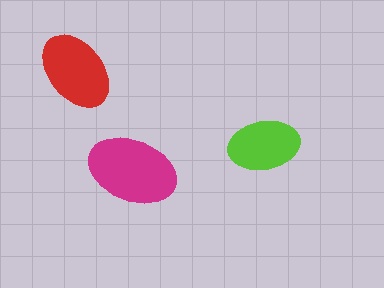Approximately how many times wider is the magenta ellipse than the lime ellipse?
About 1.5 times wider.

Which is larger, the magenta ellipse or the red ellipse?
The magenta one.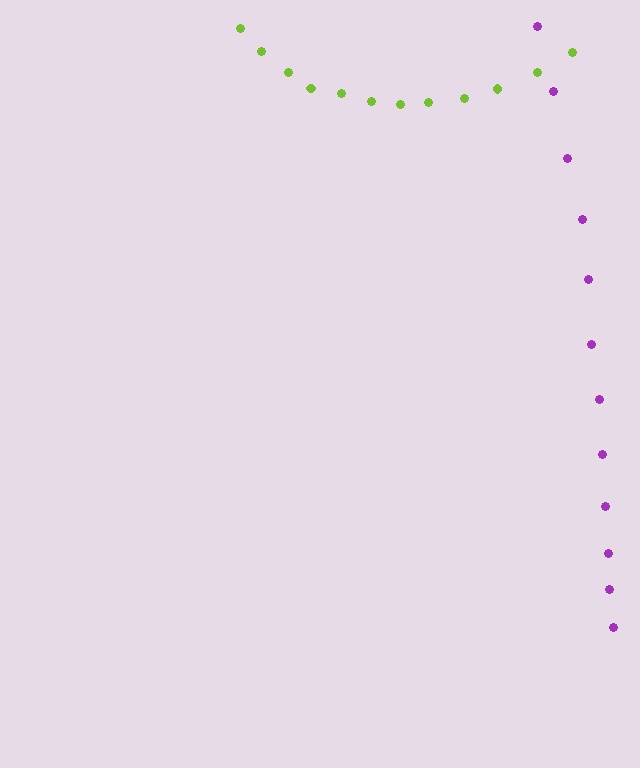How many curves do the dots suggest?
There are 2 distinct paths.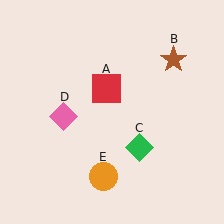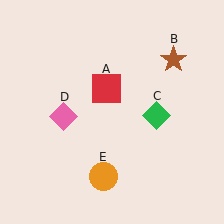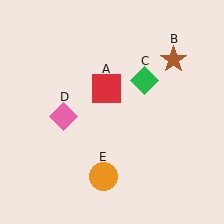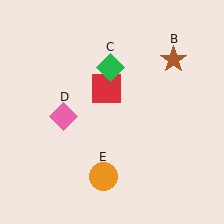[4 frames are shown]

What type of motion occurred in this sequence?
The green diamond (object C) rotated counterclockwise around the center of the scene.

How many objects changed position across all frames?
1 object changed position: green diamond (object C).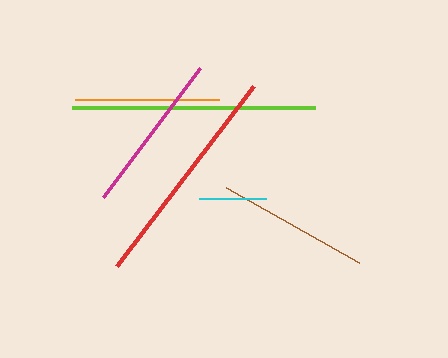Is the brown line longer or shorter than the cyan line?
The brown line is longer than the cyan line.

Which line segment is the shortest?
The cyan line is the shortest at approximately 67 pixels.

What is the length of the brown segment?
The brown segment is approximately 153 pixels long.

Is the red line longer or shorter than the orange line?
The red line is longer than the orange line.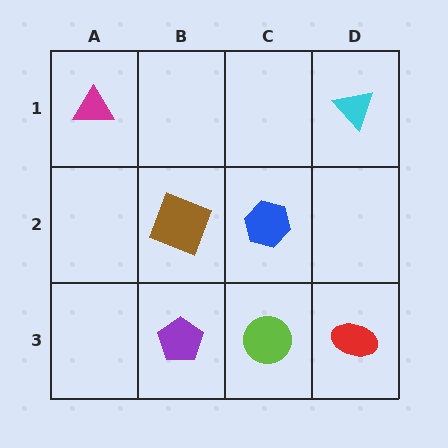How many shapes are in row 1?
2 shapes.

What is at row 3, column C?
A lime circle.